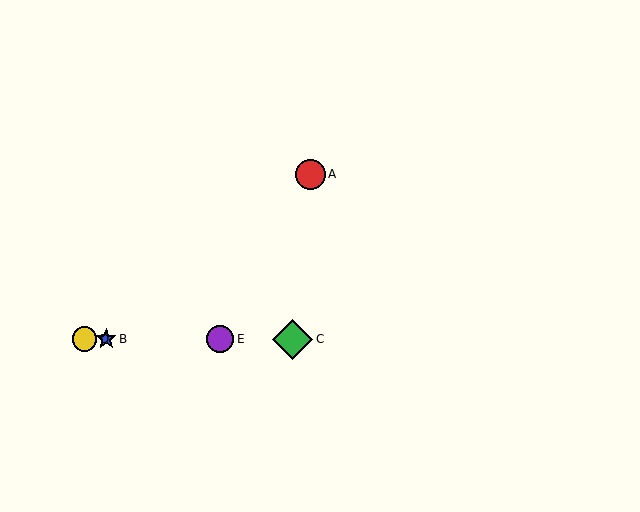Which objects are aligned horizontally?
Objects B, C, D, E are aligned horizontally.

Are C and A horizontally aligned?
No, C is at y≈339 and A is at y≈174.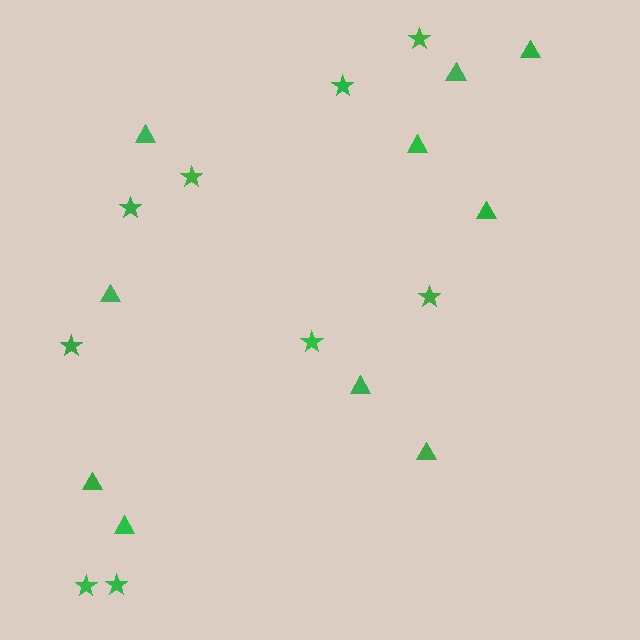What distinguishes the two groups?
There are 2 groups: one group of stars (9) and one group of triangles (10).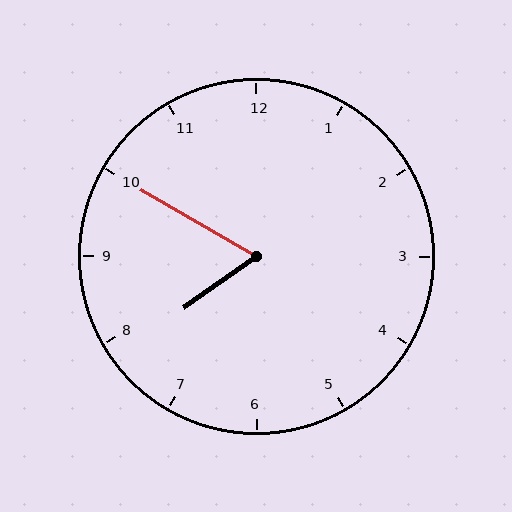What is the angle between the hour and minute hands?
Approximately 65 degrees.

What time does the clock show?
7:50.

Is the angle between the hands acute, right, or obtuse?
It is acute.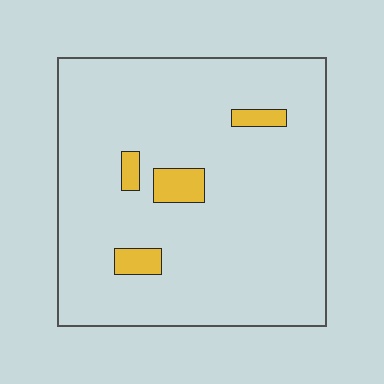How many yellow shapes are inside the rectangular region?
4.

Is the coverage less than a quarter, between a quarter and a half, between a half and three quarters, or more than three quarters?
Less than a quarter.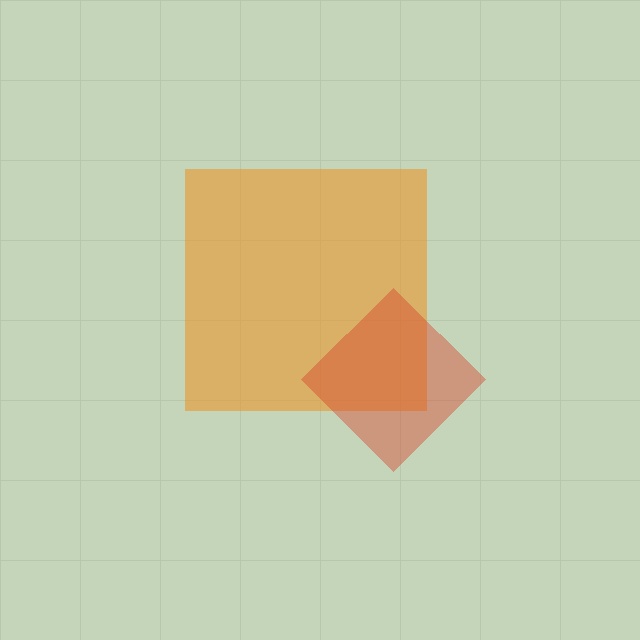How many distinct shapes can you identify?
There are 2 distinct shapes: an orange square, a red diamond.